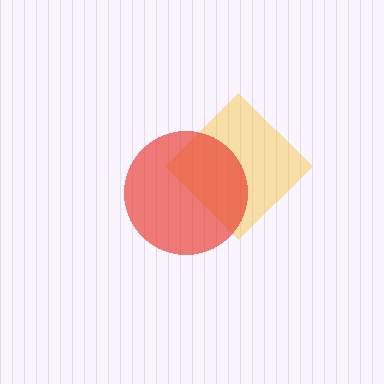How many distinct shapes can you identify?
There are 2 distinct shapes: a yellow diamond, a red circle.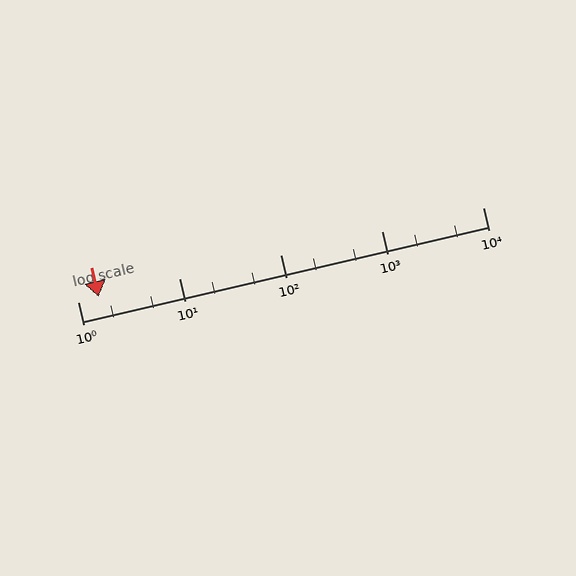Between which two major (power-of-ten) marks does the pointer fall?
The pointer is between 1 and 10.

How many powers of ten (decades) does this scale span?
The scale spans 4 decades, from 1 to 10000.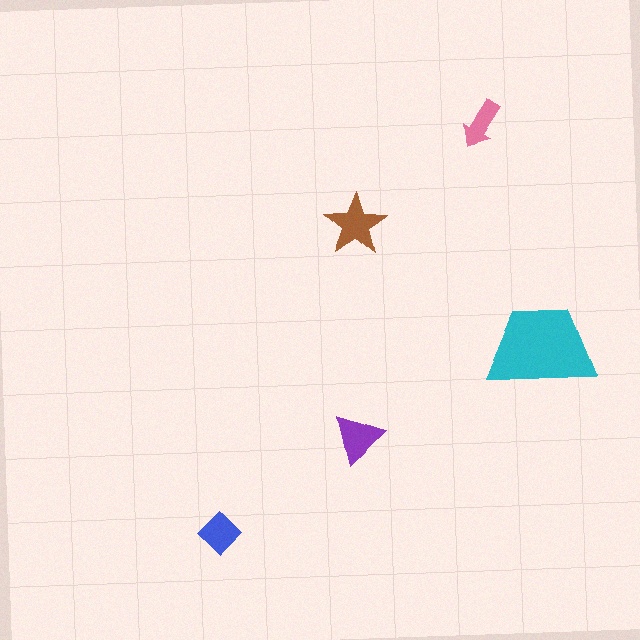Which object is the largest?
The cyan trapezoid.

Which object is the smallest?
The pink arrow.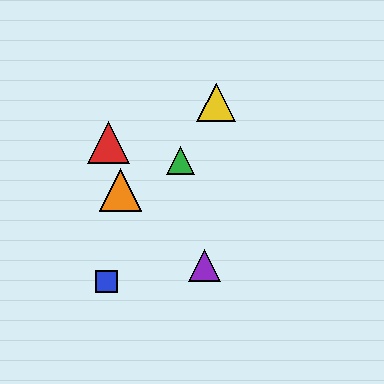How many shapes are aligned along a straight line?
3 shapes (the blue square, the green triangle, the yellow triangle) are aligned along a straight line.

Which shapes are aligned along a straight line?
The blue square, the green triangle, the yellow triangle are aligned along a straight line.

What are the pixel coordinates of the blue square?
The blue square is at (107, 281).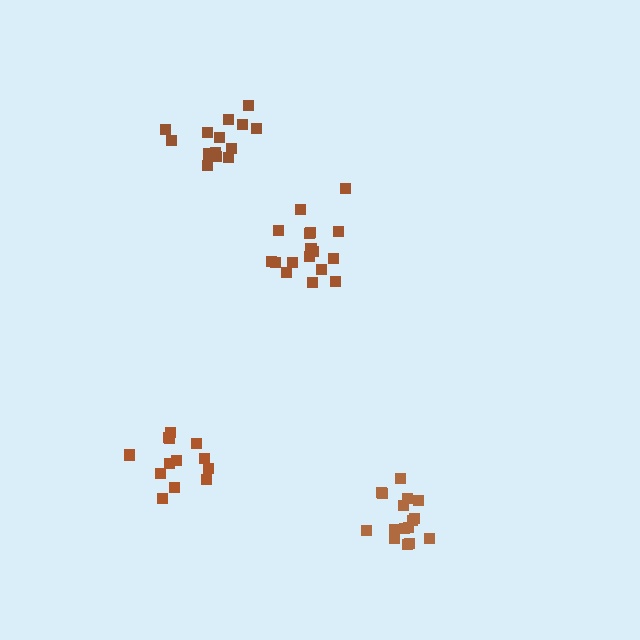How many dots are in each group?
Group 1: 17 dots, Group 2: 13 dots, Group 3: 17 dots, Group 4: 15 dots (62 total).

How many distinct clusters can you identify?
There are 4 distinct clusters.